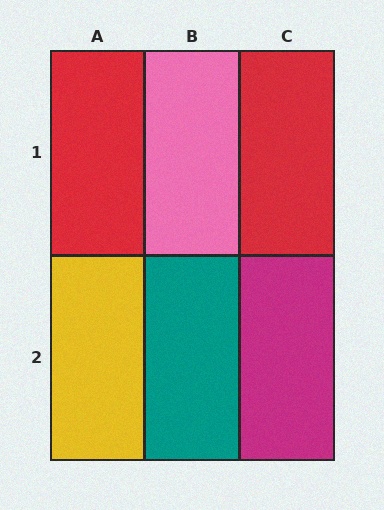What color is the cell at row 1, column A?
Red.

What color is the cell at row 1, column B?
Pink.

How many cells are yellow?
1 cell is yellow.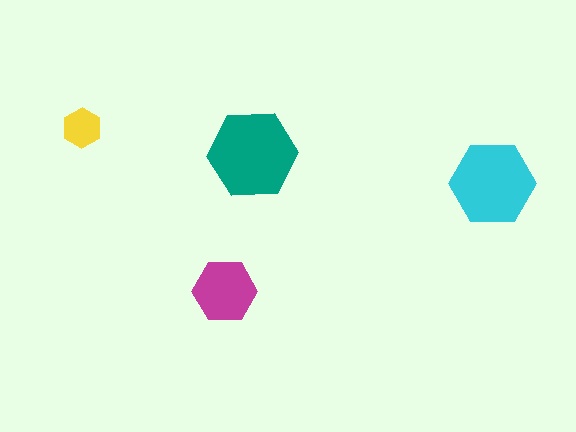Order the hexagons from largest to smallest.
the teal one, the cyan one, the magenta one, the yellow one.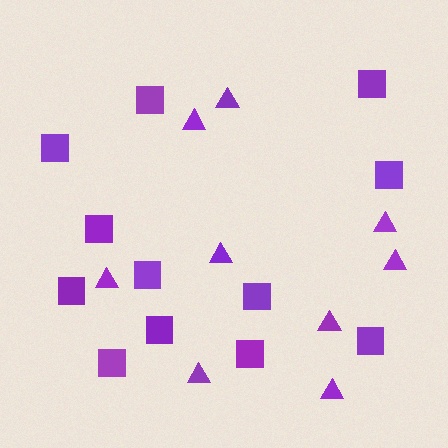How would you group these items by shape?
There are 2 groups: one group of triangles (9) and one group of squares (12).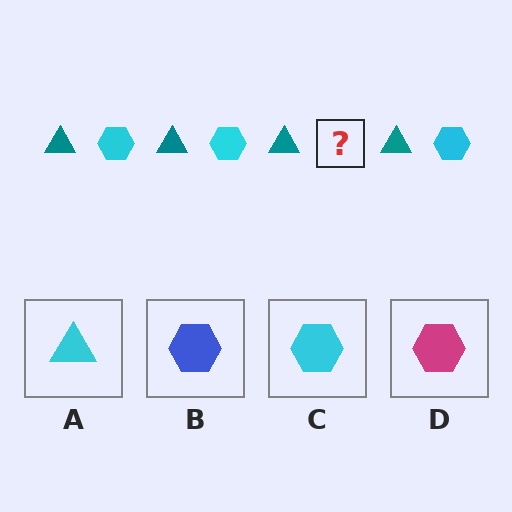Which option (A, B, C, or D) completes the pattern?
C.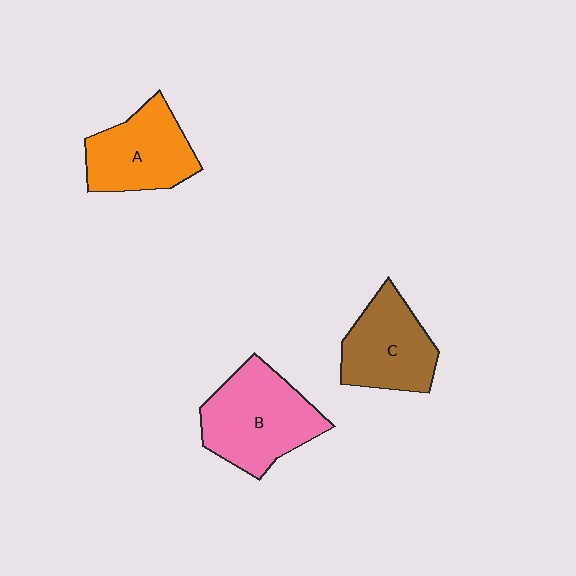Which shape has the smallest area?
Shape C (brown).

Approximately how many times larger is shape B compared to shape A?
Approximately 1.2 times.